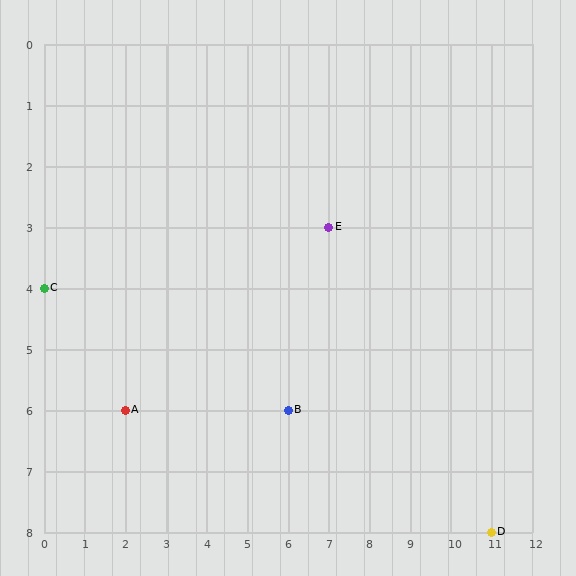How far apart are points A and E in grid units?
Points A and E are 5 columns and 3 rows apart (about 5.8 grid units diagonally).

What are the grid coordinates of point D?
Point D is at grid coordinates (11, 8).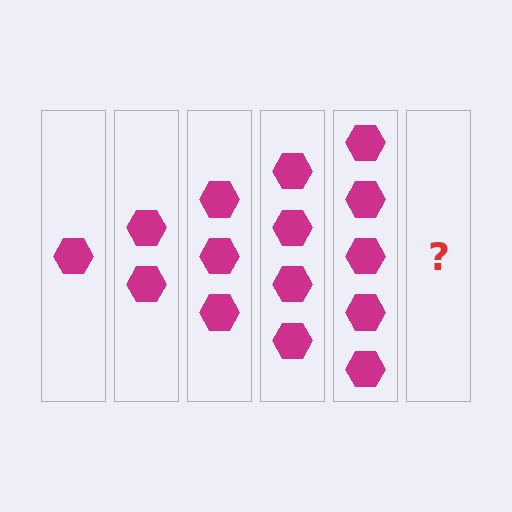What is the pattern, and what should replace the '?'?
The pattern is that each step adds one more hexagon. The '?' should be 6 hexagons.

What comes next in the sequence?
The next element should be 6 hexagons.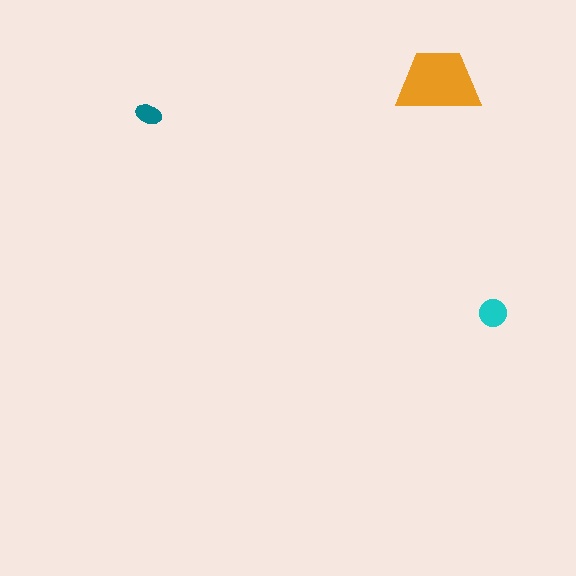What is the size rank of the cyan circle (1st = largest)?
2nd.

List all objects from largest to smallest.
The orange trapezoid, the cyan circle, the teal ellipse.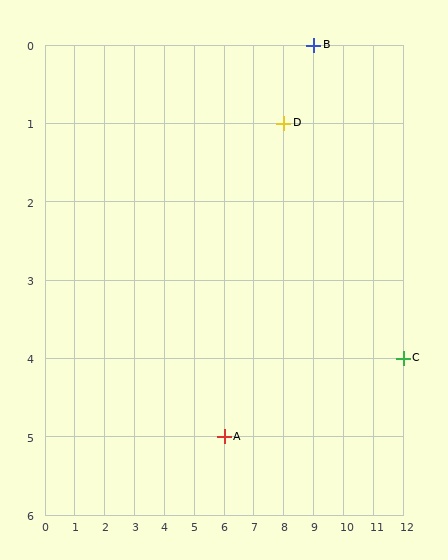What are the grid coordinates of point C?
Point C is at grid coordinates (12, 4).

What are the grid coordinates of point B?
Point B is at grid coordinates (9, 0).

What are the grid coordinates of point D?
Point D is at grid coordinates (8, 1).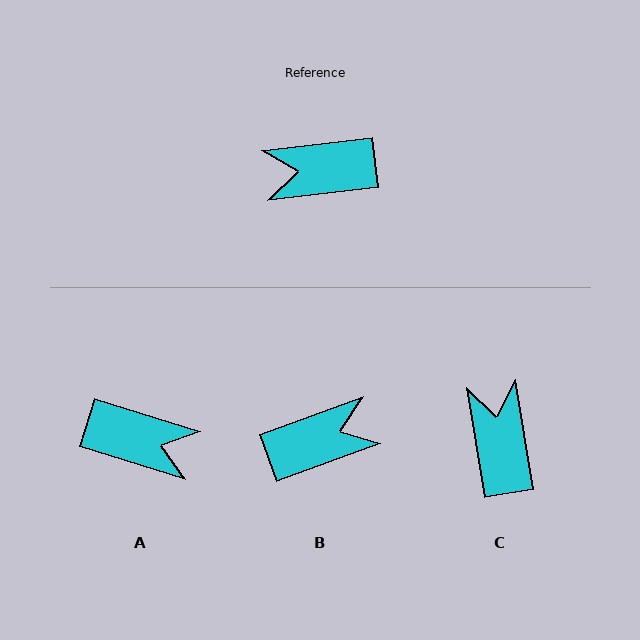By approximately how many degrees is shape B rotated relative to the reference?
Approximately 167 degrees clockwise.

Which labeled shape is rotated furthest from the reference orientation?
B, about 167 degrees away.